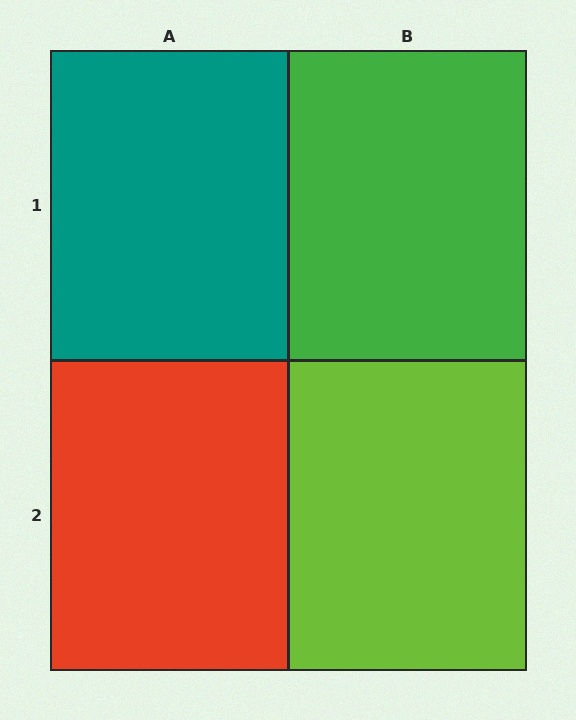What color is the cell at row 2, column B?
Lime.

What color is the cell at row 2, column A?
Red.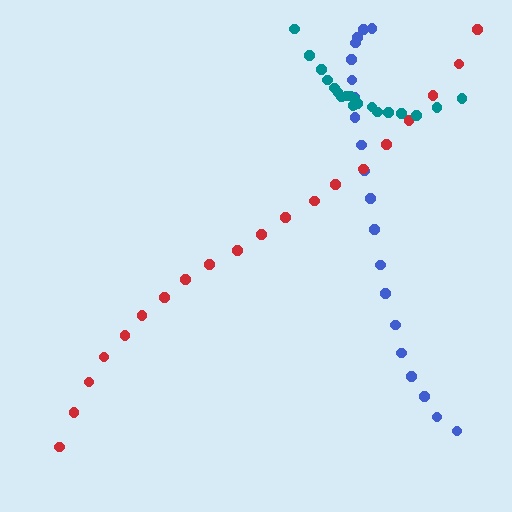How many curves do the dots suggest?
There are 3 distinct paths.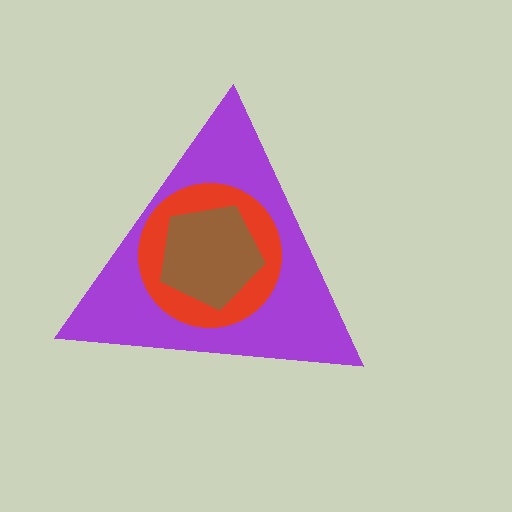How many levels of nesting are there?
3.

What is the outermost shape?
The purple triangle.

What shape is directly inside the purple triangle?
The red circle.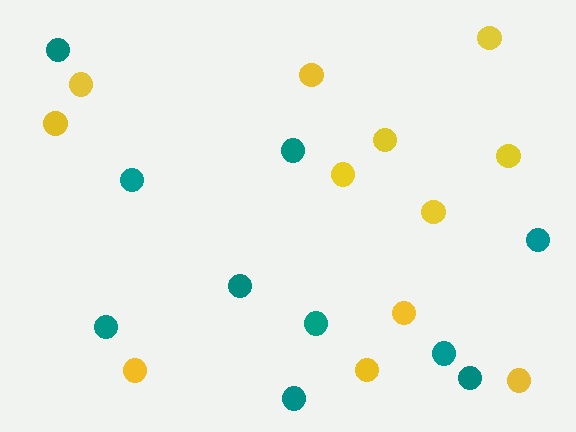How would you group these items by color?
There are 2 groups: one group of yellow circles (12) and one group of teal circles (10).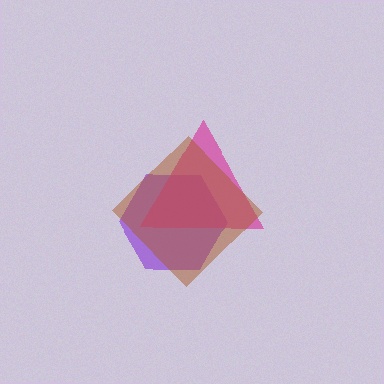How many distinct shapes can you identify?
There are 3 distinct shapes: a purple hexagon, a magenta triangle, a brown diamond.